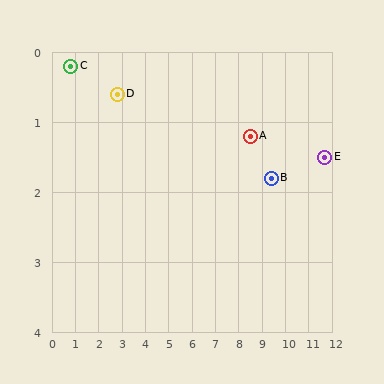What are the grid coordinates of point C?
Point C is at approximately (0.8, 0.2).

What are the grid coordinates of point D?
Point D is at approximately (2.8, 0.6).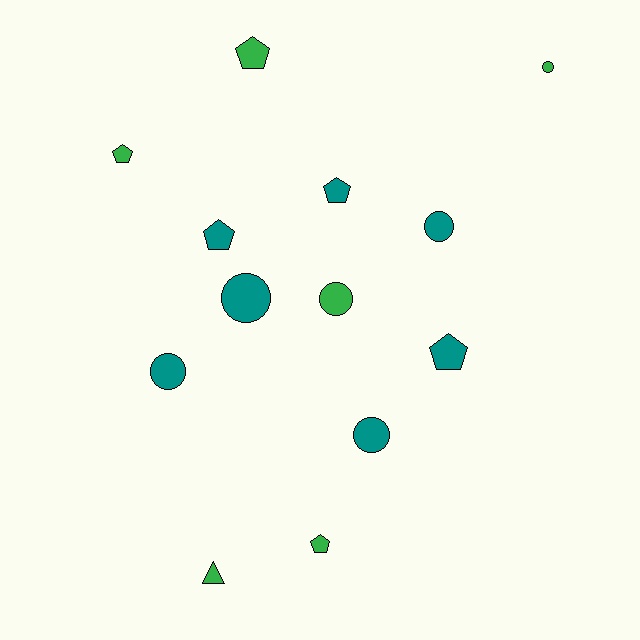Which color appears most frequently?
Teal, with 7 objects.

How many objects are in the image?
There are 13 objects.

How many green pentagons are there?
There are 3 green pentagons.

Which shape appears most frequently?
Pentagon, with 6 objects.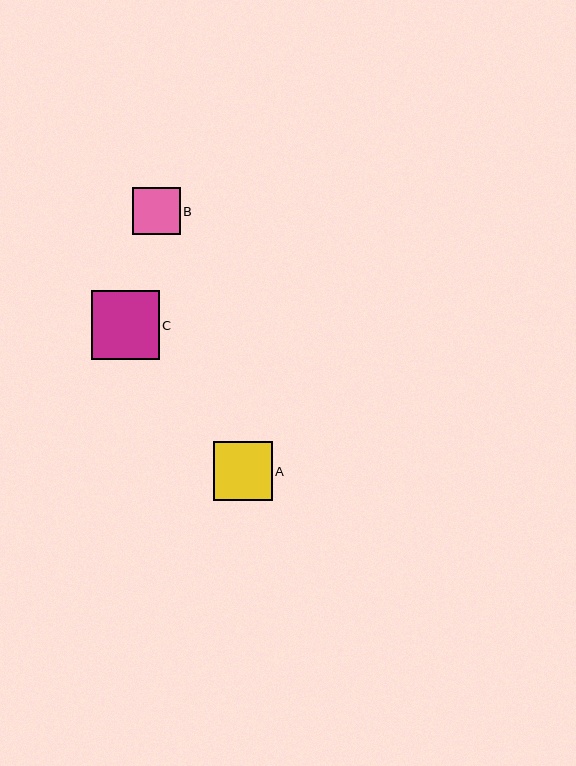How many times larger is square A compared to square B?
Square A is approximately 1.2 times the size of square B.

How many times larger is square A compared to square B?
Square A is approximately 1.2 times the size of square B.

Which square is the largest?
Square C is the largest with a size of approximately 68 pixels.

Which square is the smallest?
Square B is the smallest with a size of approximately 48 pixels.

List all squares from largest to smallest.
From largest to smallest: C, A, B.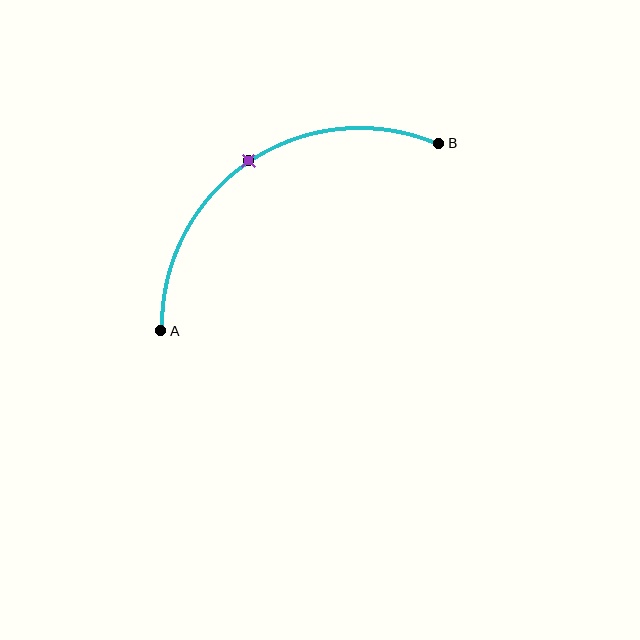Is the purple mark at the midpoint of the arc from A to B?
Yes. The purple mark lies on the arc at equal arc-length from both A and B — it is the arc midpoint.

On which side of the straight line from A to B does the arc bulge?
The arc bulges above and to the left of the straight line connecting A and B.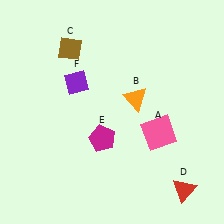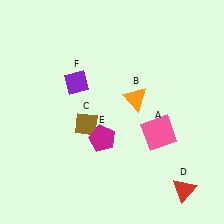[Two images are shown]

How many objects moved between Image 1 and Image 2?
1 object moved between the two images.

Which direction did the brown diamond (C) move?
The brown diamond (C) moved down.